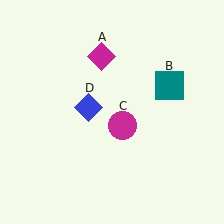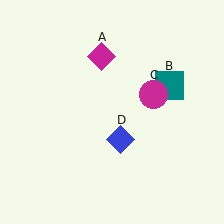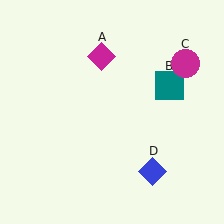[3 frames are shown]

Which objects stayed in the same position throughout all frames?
Magenta diamond (object A) and teal square (object B) remained stationary.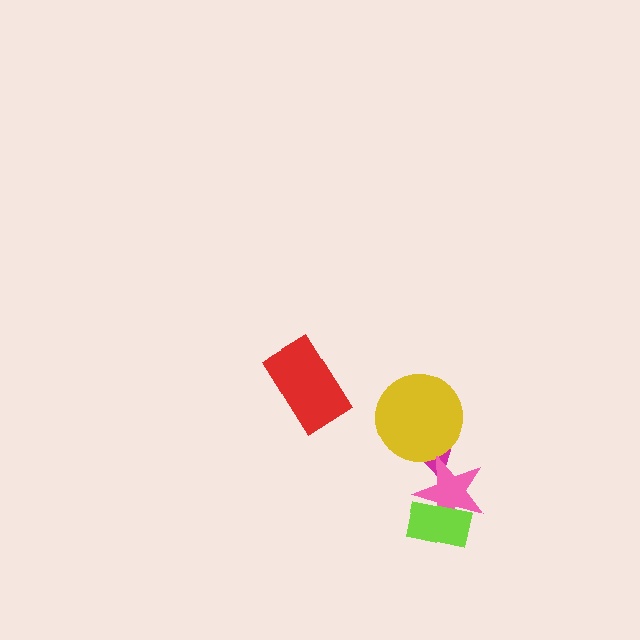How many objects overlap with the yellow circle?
1 object overlaps with the yellow circle.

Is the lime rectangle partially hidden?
No, no other shape covers it.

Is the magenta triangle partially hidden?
Yes, it is partially covered by another shape.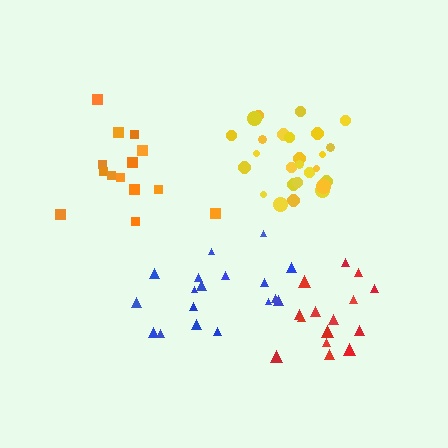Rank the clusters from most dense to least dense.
red, yellow, blue, orange.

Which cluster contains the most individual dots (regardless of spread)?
Yellow (26).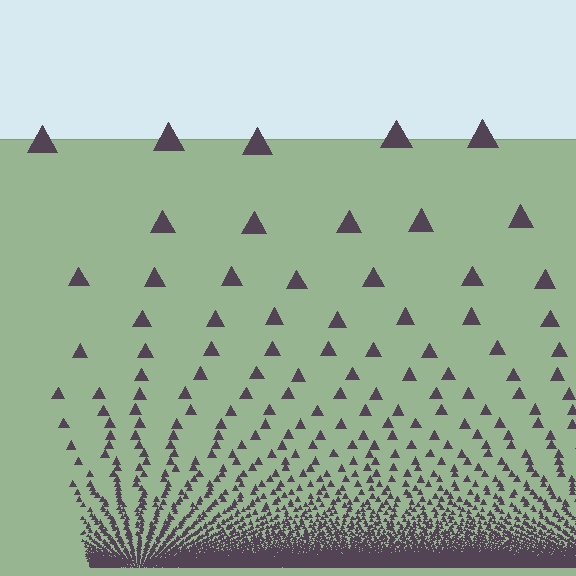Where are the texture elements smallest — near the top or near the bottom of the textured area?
Near the bottom.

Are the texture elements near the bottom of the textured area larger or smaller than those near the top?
Smaller. The gradient is inverted — elements near the bottom are smaller and denser.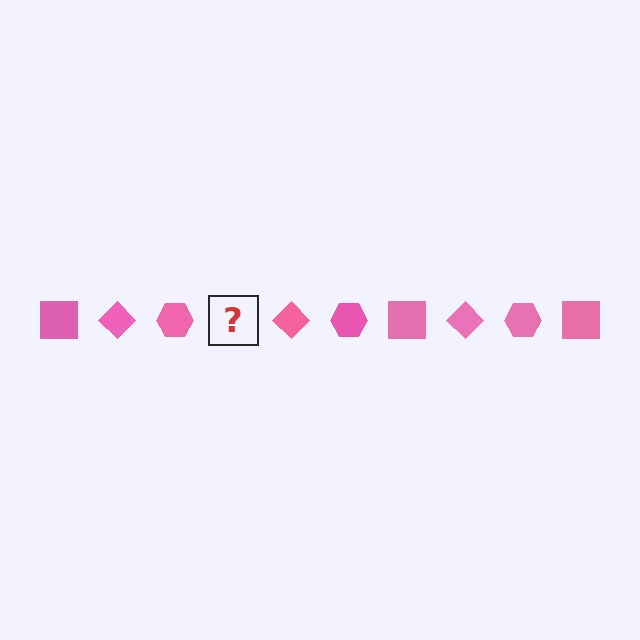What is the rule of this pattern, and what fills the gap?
The rule is that the pattern cycles through square, diamond, hexagon shapes in pink. The gap should be filled with a pink square.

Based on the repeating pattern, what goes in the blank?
The blank should be a pink square.